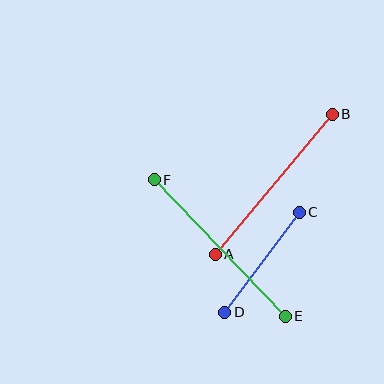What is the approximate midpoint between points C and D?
The midpoint is at approximately (262, 262) pixels.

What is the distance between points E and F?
The distance is approximately 189 pixels.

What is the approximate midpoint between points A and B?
The midpoint is at approximately (274, 184) pixels.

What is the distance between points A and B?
The distance is approximately 183 pixels.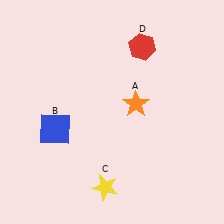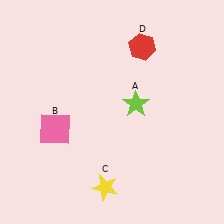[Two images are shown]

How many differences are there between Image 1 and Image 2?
There are 2 differences between the two images.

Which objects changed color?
A changed from orange to lime. B changed from blue to pink.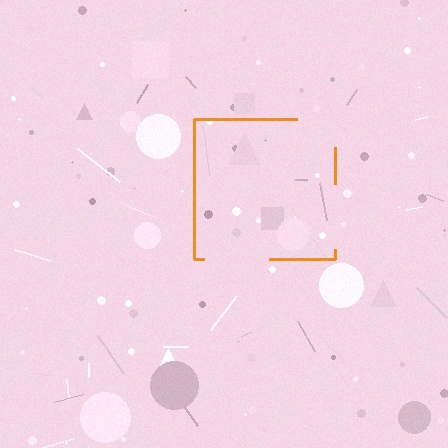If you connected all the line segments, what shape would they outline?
They would outline a square.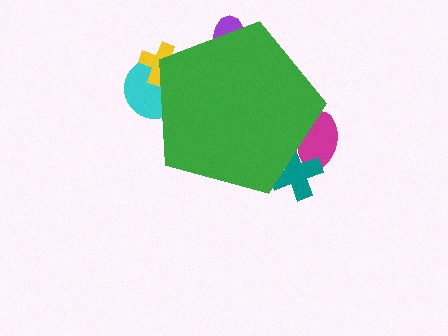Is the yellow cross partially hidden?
Yes, the yellow cross is partially hidden behind the green pentagon.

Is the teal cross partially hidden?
Yes, the teal cross is partially hidden behind the green pentagon.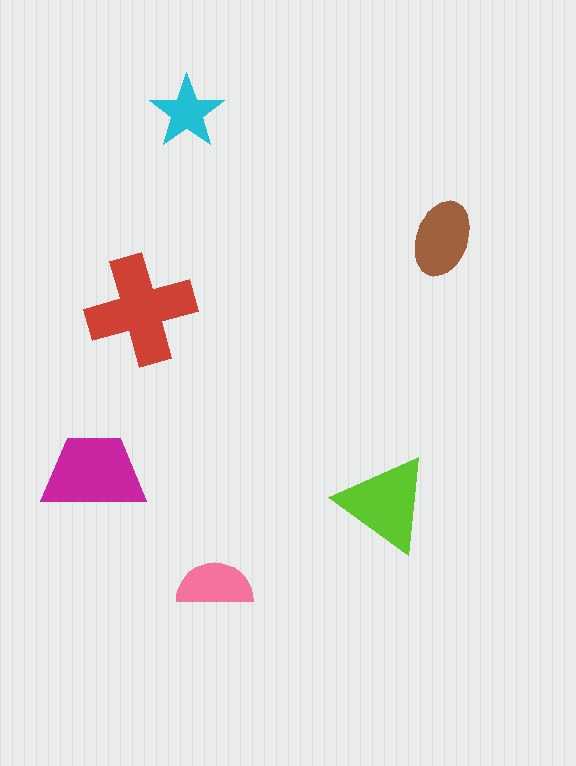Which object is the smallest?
The cyan star.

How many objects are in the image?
There are 6 objects in the image.